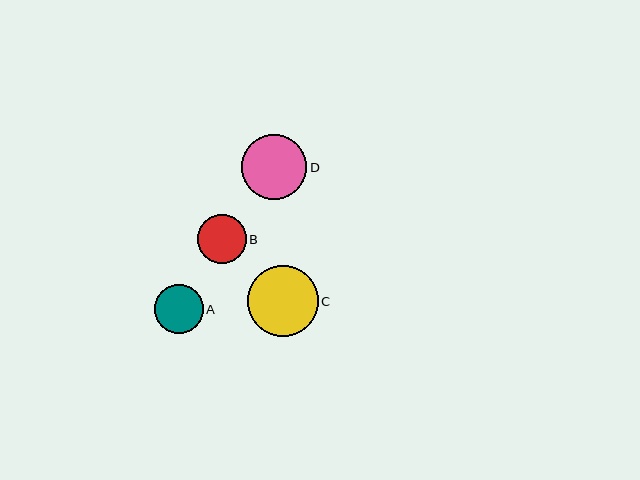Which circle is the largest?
Circle C is the largest with a size of approximately 71 pixels.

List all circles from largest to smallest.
From largest to smallest: C, D, A, B.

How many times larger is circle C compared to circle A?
Circle C is approximately 1.5 times the size of circle A.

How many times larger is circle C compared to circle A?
Circle C is approximately 1.5 times the size of circle A.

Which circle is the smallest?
Circle B is the smallest with a size of approximately 49 pixels.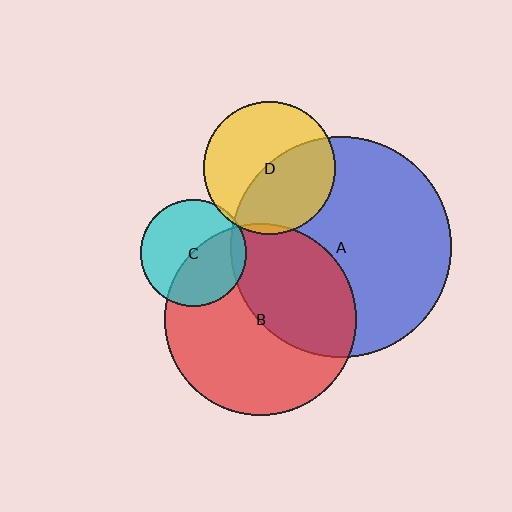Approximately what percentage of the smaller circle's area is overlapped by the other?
Approximately 40%.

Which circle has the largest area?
Circle A (blue).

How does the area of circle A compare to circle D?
Approximately 2.8 times.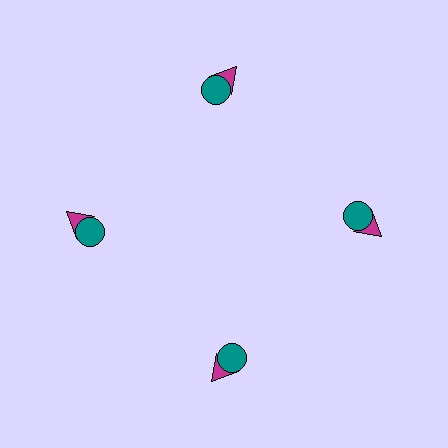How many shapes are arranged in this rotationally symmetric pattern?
There are 8 shapes, arranged in 4 groups of 2.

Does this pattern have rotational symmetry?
Yes, this pattern has 4-fold rotational symmetry. It looks the same after rotating 90 degrees around the center.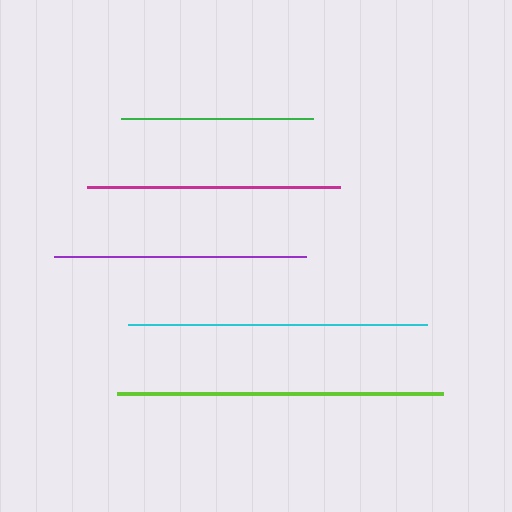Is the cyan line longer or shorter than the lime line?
The lime line is longer than the cyan line.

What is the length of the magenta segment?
The magenta segment is approximately 253 pixels long.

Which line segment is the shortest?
The green line is the shortest at approximately 192 pixels.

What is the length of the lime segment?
The lime segment is approximately 326 pixels long.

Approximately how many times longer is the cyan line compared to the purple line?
The cyan line is approximately 1.2 times the length of the purple line.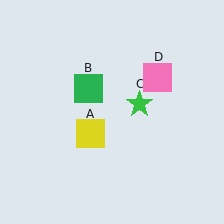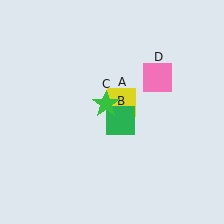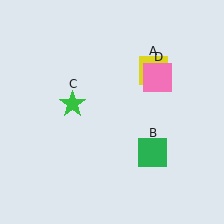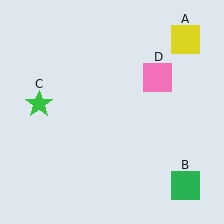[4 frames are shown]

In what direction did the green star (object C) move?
The green star (object C) moved left.